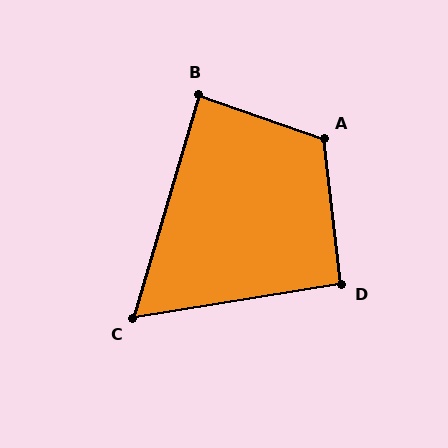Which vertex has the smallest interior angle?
C, at approximately 64 degrees.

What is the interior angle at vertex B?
Approximately 87 degrees (approximately right).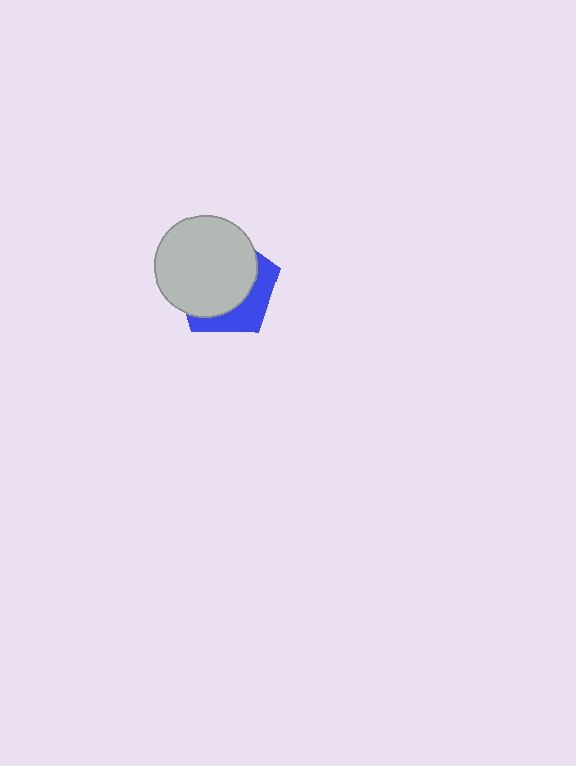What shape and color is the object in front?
The object in front is a light gray circle.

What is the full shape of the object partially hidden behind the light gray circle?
The partially hidden object is a blue pentagon.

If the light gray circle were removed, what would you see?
You would see the complete blue pentagon.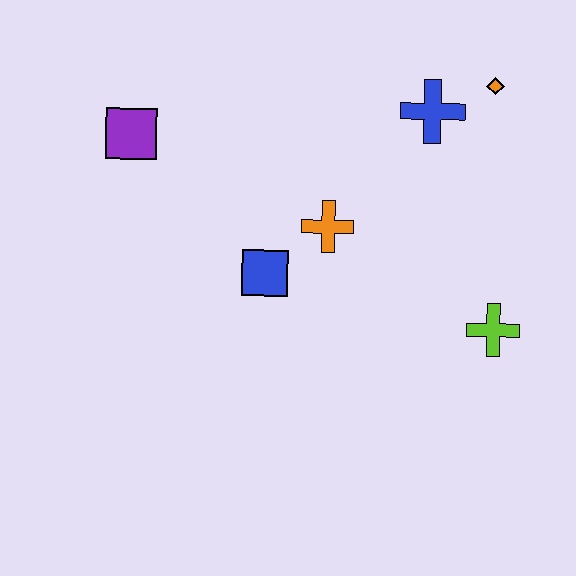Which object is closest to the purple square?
The blue square is closest to the purple square.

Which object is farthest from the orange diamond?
The purple square is farthest from the orange diamond.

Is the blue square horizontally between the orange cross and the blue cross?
No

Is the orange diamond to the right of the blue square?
Yes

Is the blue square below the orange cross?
Yes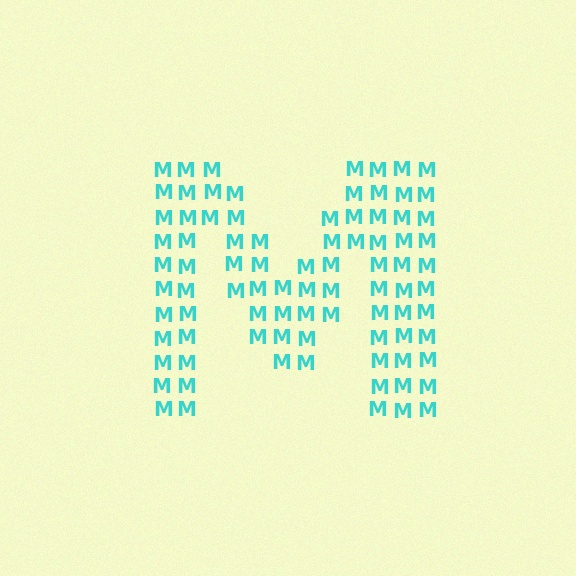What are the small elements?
The small elements are letter M's.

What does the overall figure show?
The overall figure shows the letter M.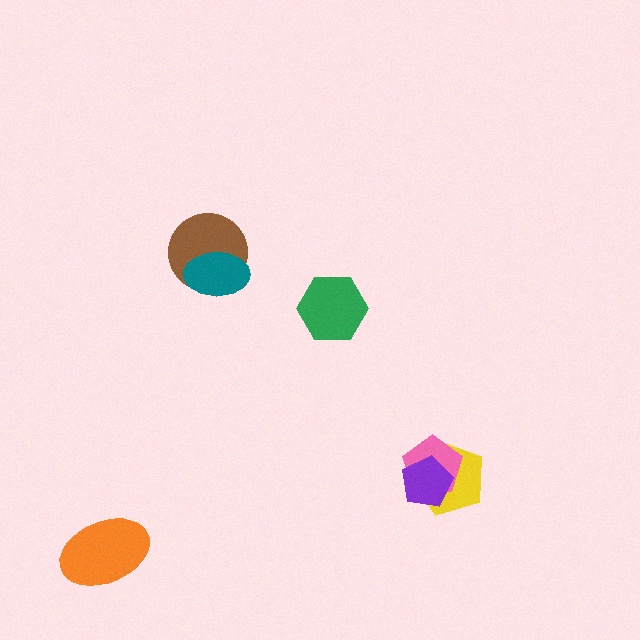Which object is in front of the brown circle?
The teal ellipse is in front of the brown circle.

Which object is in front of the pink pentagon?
The purple pentagon is in front of the pink pentagon.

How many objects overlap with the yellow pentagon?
2 objects overlap with the yellow pentagon.